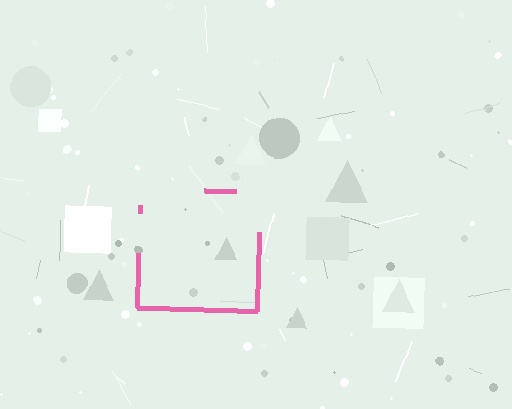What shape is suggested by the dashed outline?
The dashed outline suggests a square.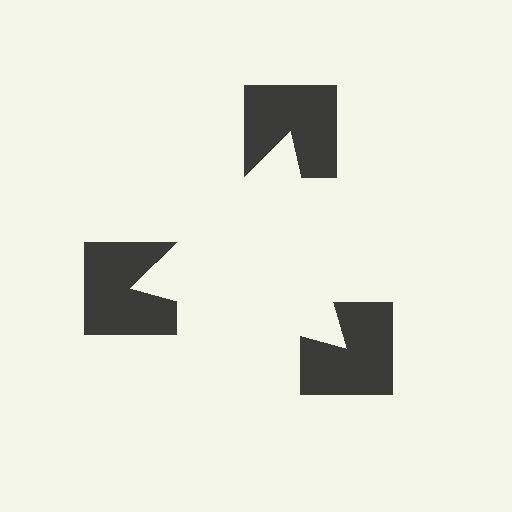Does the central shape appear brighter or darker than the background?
It typically appears slightly brighter than the background, even though no actual brightness change is drawn.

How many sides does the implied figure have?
3 sides.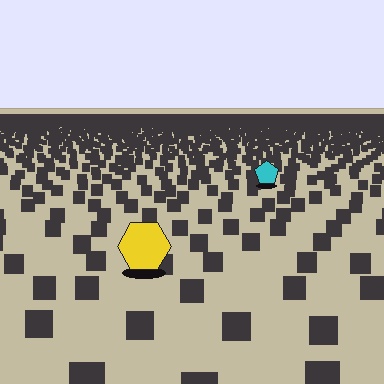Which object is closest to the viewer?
The yellow hexagon is closest. The texture marks near it are larger and more spread out.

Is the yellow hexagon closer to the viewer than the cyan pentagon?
Yes. The yellow hexagon is closer — you can tell from the texture gradient: the ground texture is coarser near it.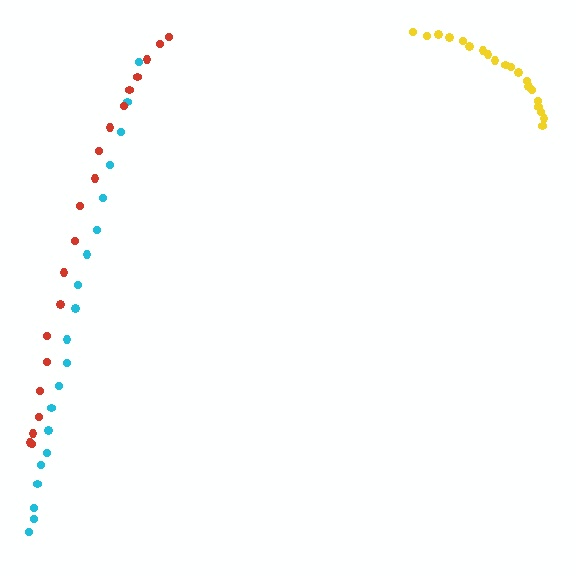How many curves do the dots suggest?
There are 3 distinct paths.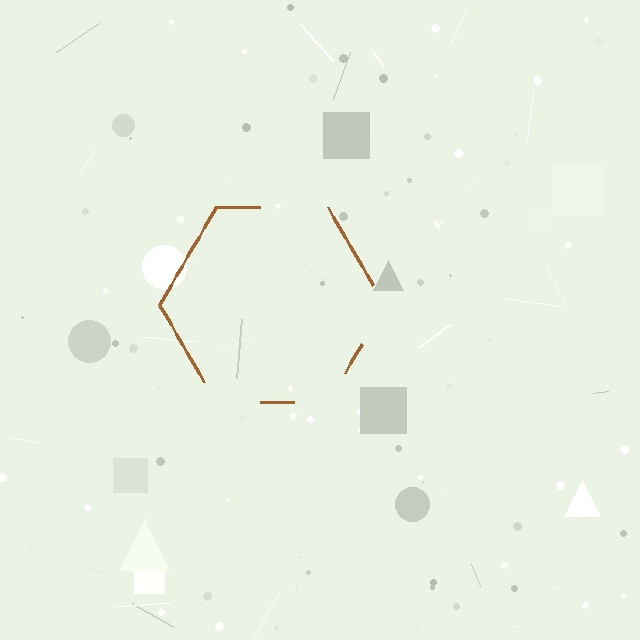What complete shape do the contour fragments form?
The contour fragments form a hexagon.